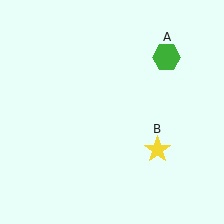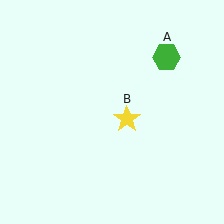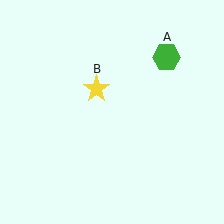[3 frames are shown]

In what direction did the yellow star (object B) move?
The yellow star (object B) moved up and to the left.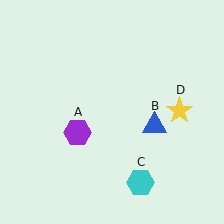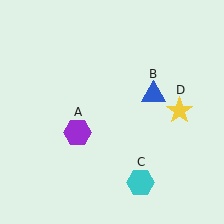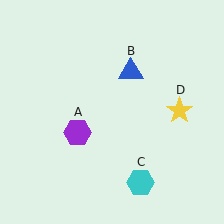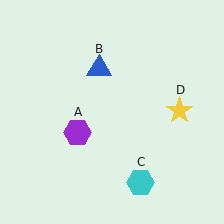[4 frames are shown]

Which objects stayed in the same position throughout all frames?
Purple hexagon (object A) and cyan hexagon (object C) and yellow star (object D) remained stationary.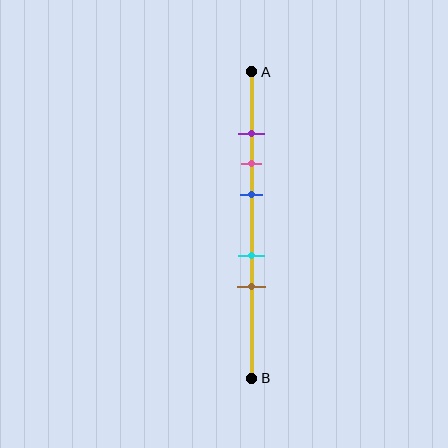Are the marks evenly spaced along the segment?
No, the marks are not evenly spaced.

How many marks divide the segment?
There are 5 marks dividing the segment.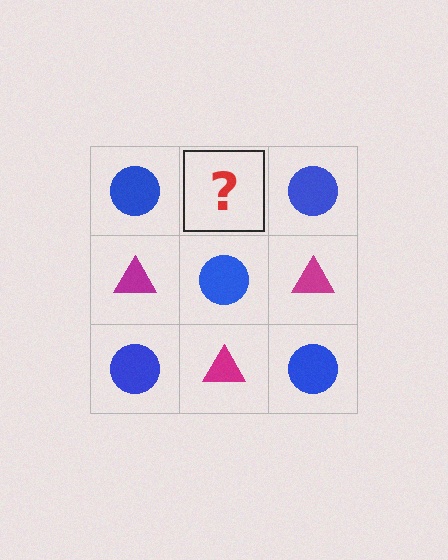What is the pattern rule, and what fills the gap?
The rule is that it alternates blue circle and magenta triangle in a checkerboard pattern. The gap should be filled with a magenta triangle.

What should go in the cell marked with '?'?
The missing cell should contain a magenta triangle.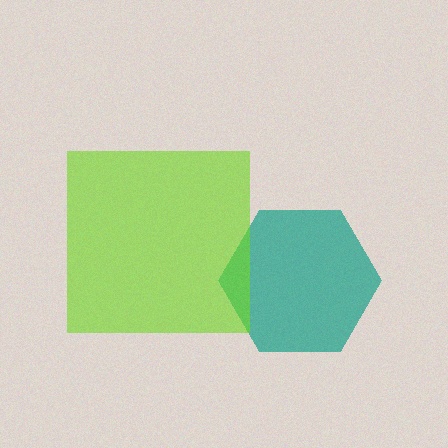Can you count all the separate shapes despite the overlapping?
Yes, there are 2 separate shapes.